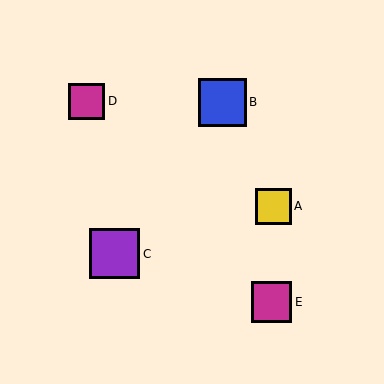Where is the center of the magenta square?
The center of the magenta square is at (272, 302).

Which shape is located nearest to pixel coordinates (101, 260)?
The purple square (labeled C) at (115, 254) is nearest to that location.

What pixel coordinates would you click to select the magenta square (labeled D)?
Click at (86, 101) to select the magenta square D.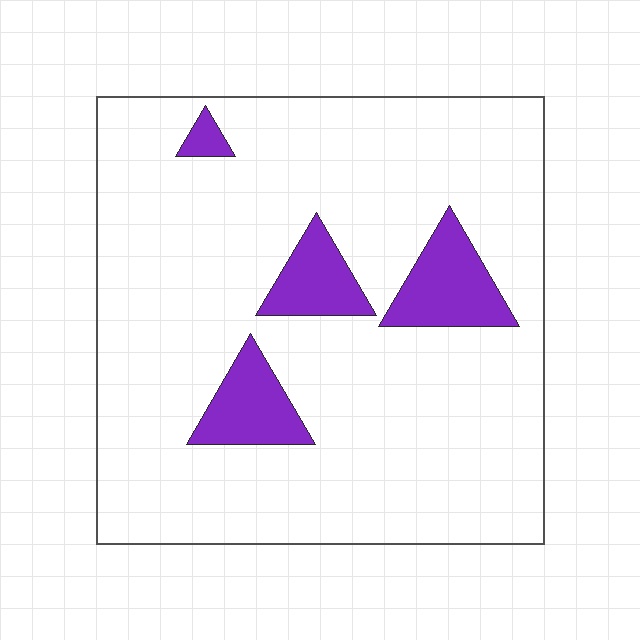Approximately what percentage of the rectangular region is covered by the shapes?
Approximately 10%.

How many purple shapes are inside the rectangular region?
4.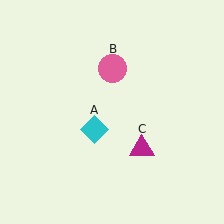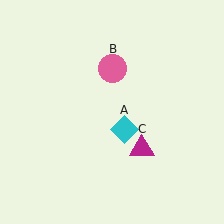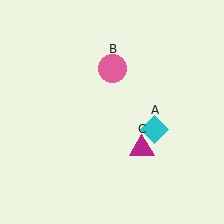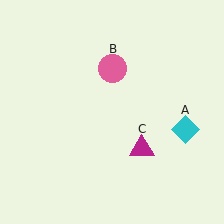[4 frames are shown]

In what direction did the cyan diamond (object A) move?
The cyan diamond (object A) moved right.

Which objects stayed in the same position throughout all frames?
Pink circle (object B) and magenta triangle (object C) remained stationary.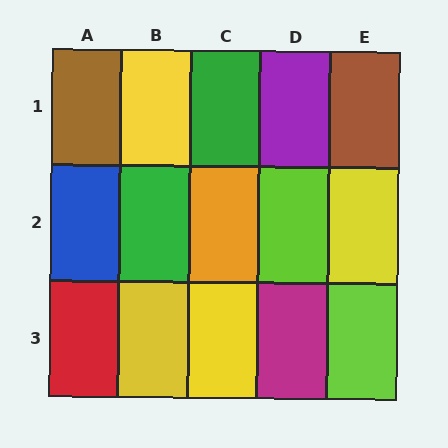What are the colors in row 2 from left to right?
Blue, green, orange, lime, yellow.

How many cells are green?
2 cells are green.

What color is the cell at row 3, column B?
Yellow.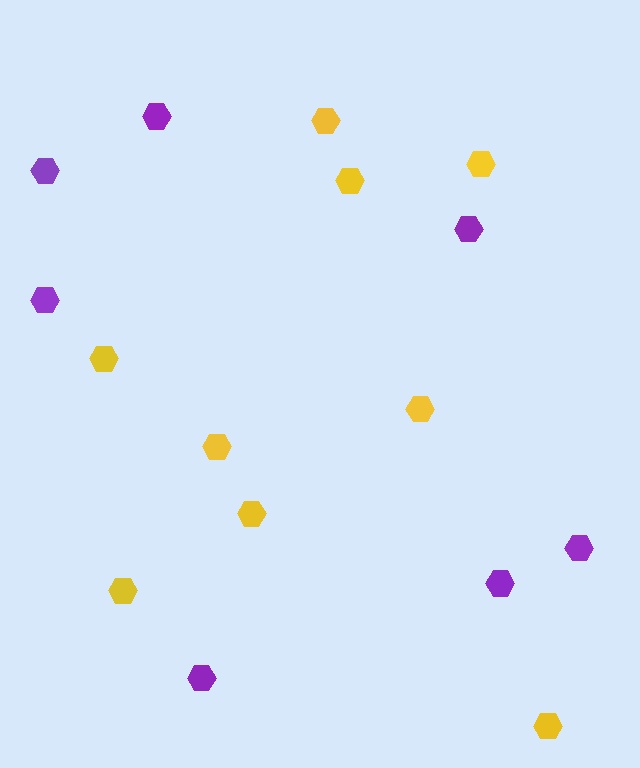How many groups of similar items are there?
There are 2 groups: one group of yellow hexagons (9) and one group of purple hexagons (7).